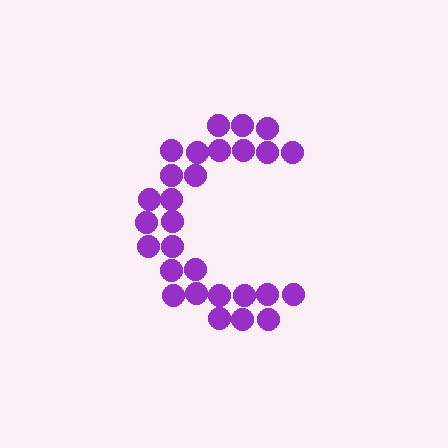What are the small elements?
The small elements are circles.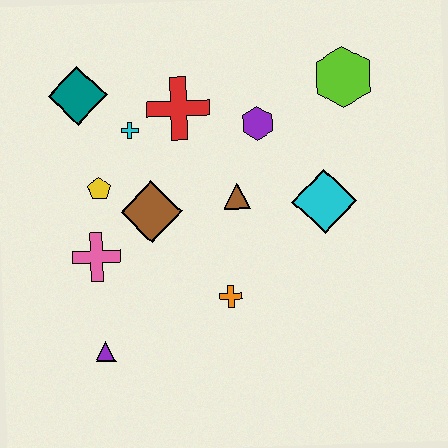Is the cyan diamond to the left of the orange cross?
No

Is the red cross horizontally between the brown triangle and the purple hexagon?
No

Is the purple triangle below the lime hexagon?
Yes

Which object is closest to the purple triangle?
The pink cross is closest to the purple triangle.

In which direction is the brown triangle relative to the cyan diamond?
The brown triangle is to the left of the cyan diamond.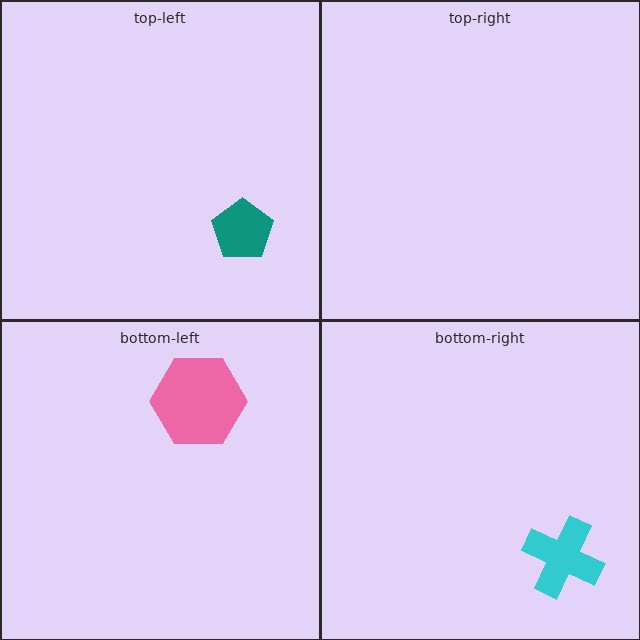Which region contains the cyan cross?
The bottom-right region.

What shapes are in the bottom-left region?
The pink hexagon.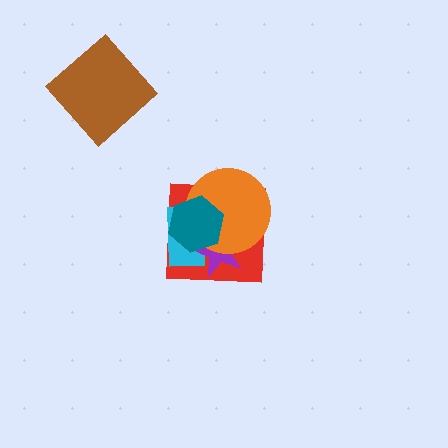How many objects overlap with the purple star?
4 objects overlap with the purple star.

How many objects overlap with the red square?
4 objects overlap with the red square.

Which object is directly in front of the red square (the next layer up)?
The cyan rectangle is directly in front of the red square.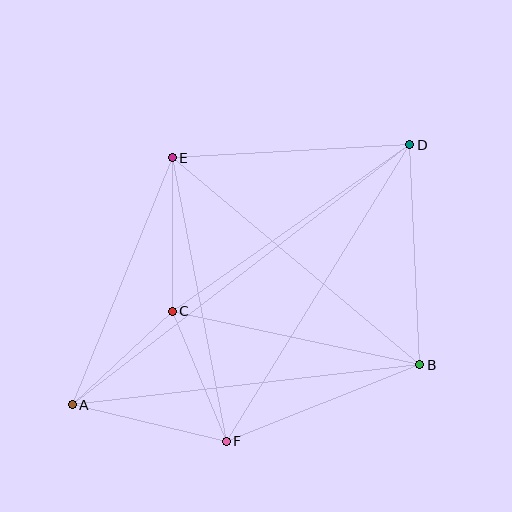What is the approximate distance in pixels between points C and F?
The distance between C and F is approximately 141 pixels.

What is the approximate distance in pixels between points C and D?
The distance between C and D is approximately 290 pixels.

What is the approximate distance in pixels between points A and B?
The distance between A and B is approximately 350 pixels.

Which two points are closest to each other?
Points A and C are closest to each other.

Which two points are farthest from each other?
Points A and D are farthest from each other.